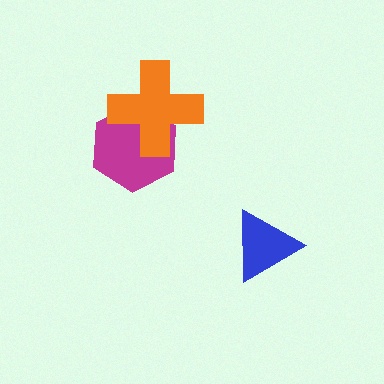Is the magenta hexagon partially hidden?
Yes, it is partially covered by another shape.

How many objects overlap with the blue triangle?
0 objects overlap with the blue triangle.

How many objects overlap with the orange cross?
1 object overlaps with the orange cross.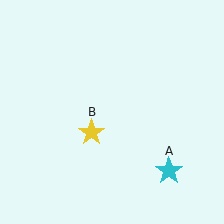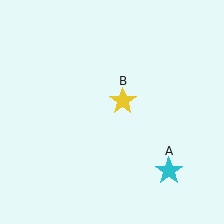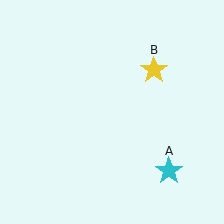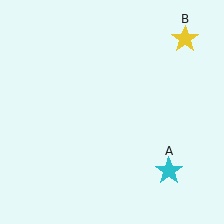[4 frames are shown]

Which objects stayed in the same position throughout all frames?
Cyan star (object A) remained stationary.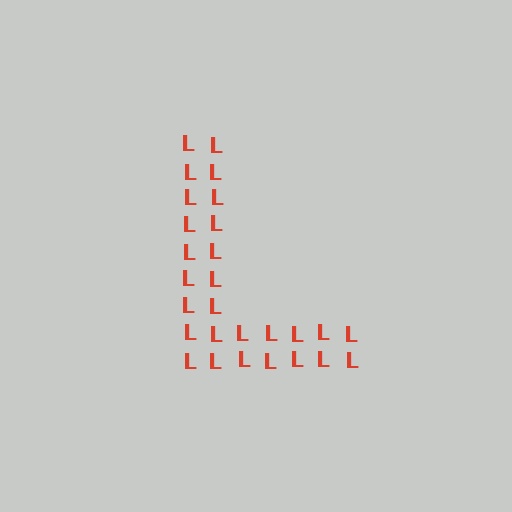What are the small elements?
The small elements are letter L's.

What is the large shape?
The large shape is the letter L.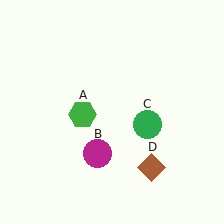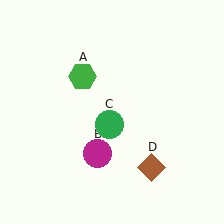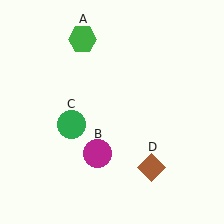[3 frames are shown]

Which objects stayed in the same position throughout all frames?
Magenta circle (object B) and brown diamond (object D) remained stationary.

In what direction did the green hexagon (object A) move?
The green hexagon (object A) moved up.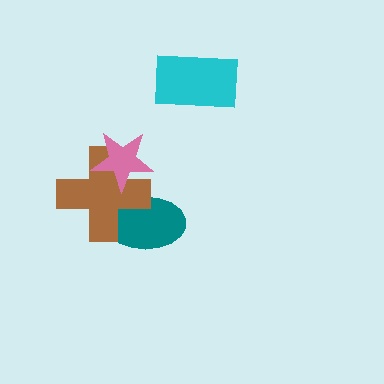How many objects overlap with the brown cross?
2 objects overlap with the brown cross.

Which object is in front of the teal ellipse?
The brown cross is in front of the teal ellipse.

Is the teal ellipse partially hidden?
Yes, it is partially covered by another shape.